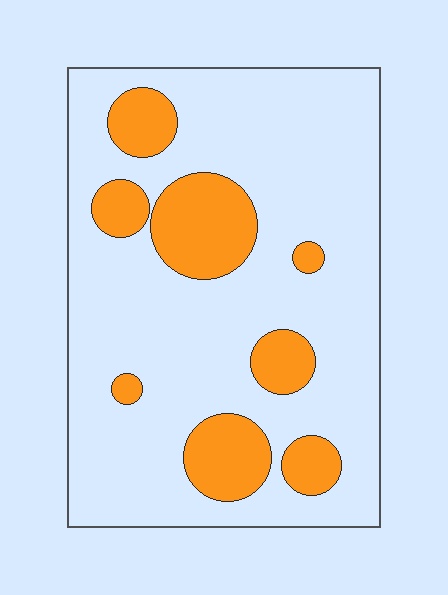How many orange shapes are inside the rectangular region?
8.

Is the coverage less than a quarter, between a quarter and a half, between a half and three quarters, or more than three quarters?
Less than a quarter.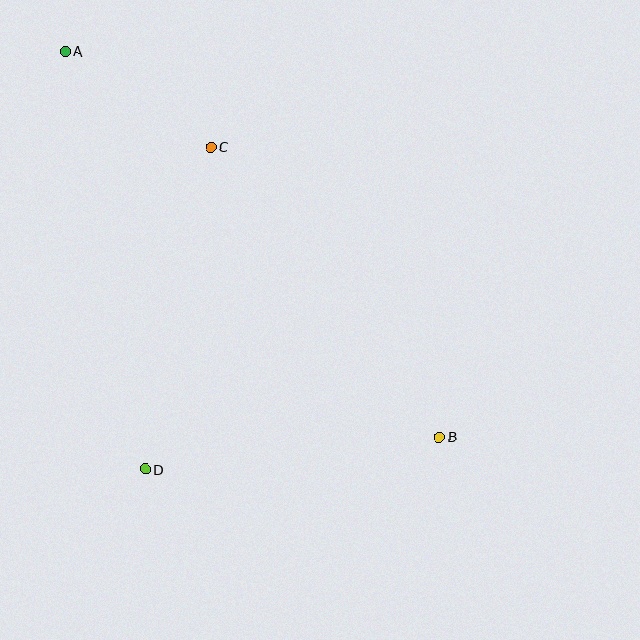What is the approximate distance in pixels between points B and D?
The distance between B and D is approximately 296 pixels.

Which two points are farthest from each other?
Points A and B are farthest from each other.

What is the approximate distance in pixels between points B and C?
The distance between B and C is approximately 369 pixels.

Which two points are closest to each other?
Points A and C are closest to each other.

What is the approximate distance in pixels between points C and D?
The distance between C and D is approximately 329 pixels.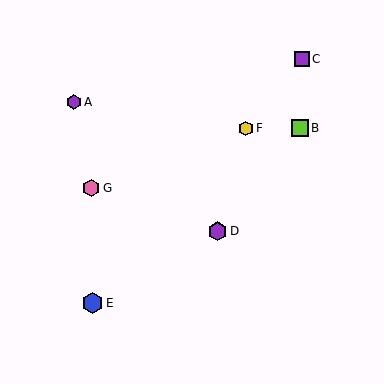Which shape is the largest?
The blue hexagon (labeled E) is the largest.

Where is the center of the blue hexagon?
The center of the blue hexagon is at (93, 303).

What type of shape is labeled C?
Shape C is a purple square.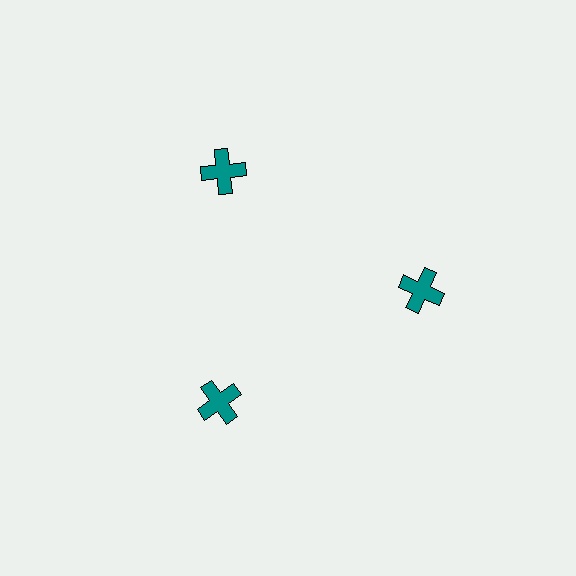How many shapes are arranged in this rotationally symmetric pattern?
There are 3 shapes, arranged in 3 groups of 1.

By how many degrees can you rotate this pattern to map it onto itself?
The pattern maps onto itself every 120 degrees of rotation.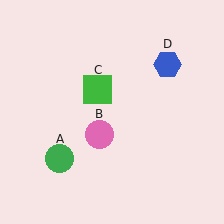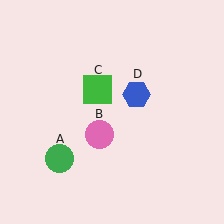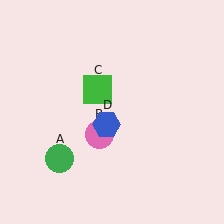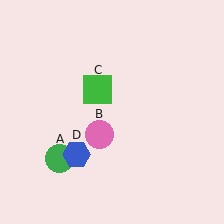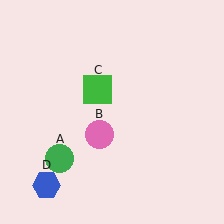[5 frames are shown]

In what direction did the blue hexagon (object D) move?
The blue hexagon (object D) moved down and to the left.